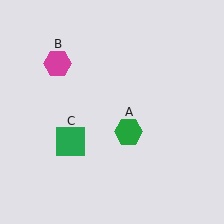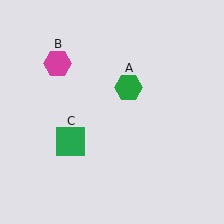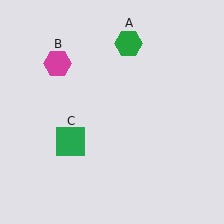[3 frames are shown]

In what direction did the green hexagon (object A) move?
The green hexagon (object A) moved up.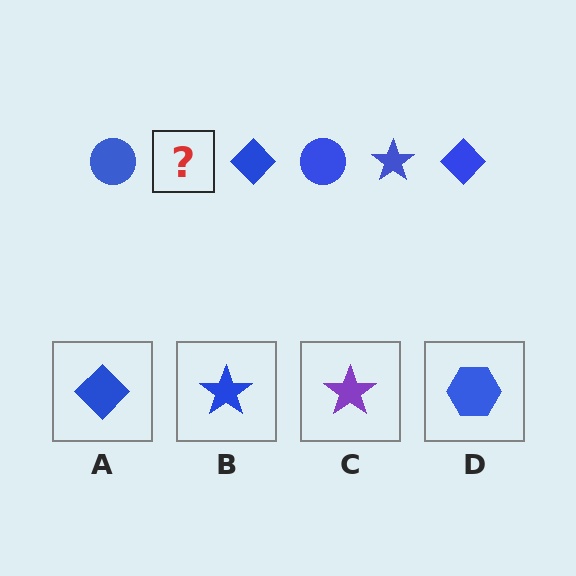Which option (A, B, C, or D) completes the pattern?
B.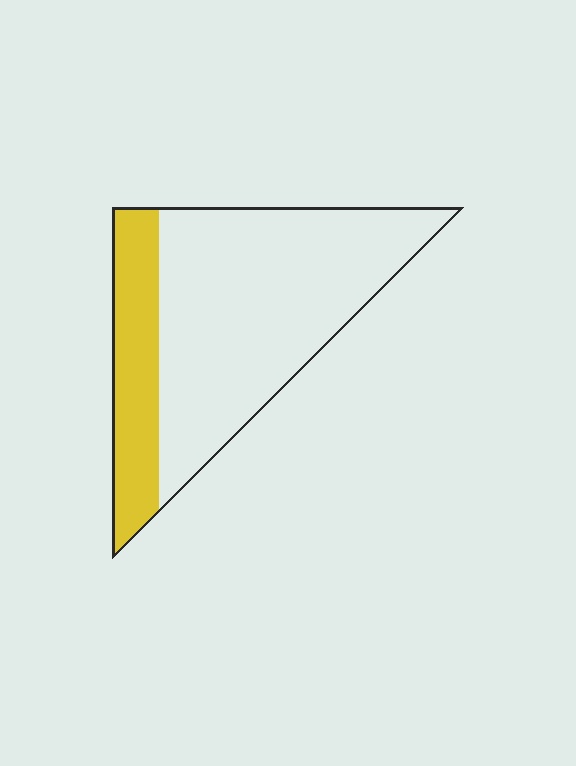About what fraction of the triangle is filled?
About one quarter (1/4).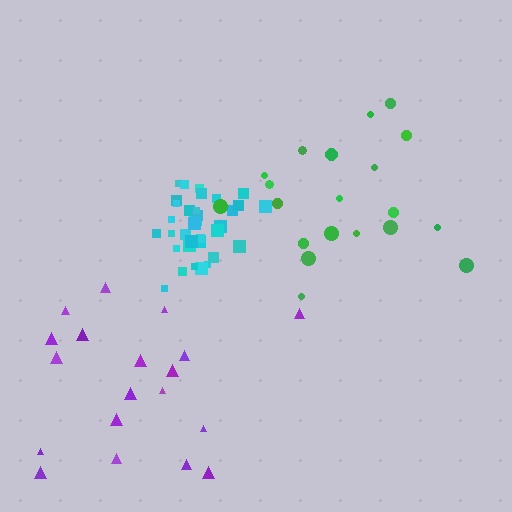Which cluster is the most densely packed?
Cyan.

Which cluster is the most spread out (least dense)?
Purple.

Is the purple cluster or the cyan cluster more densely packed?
Cyan.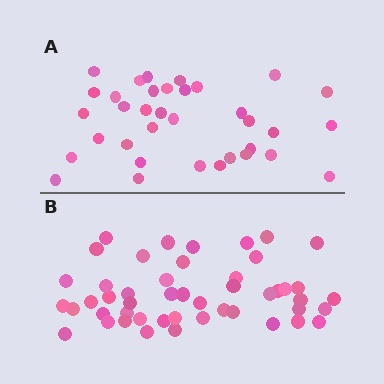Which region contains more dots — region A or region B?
Region B (the bottom region) has more dots.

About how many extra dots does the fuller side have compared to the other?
Region B has approximately 15 more dots than region A.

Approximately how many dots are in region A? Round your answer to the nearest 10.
About 40 dots. (The exact count is 35, which rounds to 40.)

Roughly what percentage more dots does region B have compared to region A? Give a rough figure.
About 35% more.